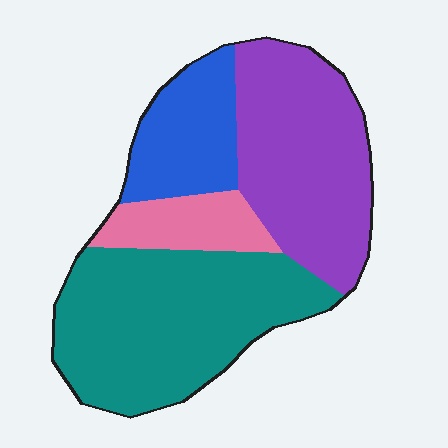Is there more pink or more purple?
Purple.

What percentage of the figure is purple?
Purple covers roughly 35% of the figure.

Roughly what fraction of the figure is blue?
Blue covers about 15% of the figure.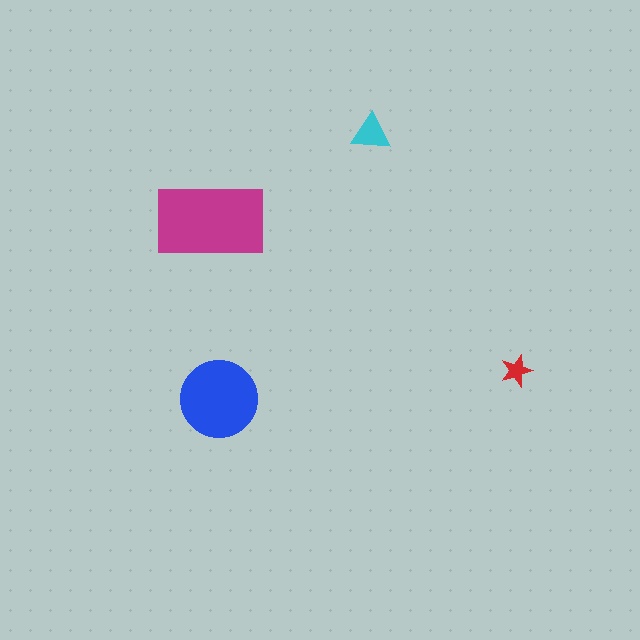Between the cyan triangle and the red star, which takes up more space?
The cyan triangle.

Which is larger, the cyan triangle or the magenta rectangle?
The magenta rectangle.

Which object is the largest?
The magenta rectangle.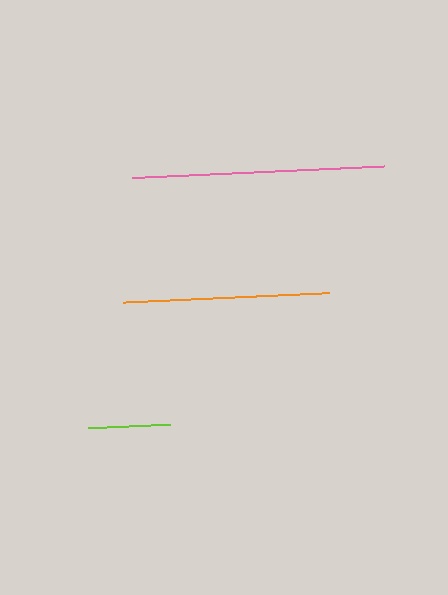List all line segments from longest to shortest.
From longest to shortest: pink, orange, lime.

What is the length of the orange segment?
The orange segment is approximately 206 pixels long.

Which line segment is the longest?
The pink line is the longest at approximately 252 pixels.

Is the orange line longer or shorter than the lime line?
The orange line is longer than the lime line.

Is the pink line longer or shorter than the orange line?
The pink line is longer than the orange line.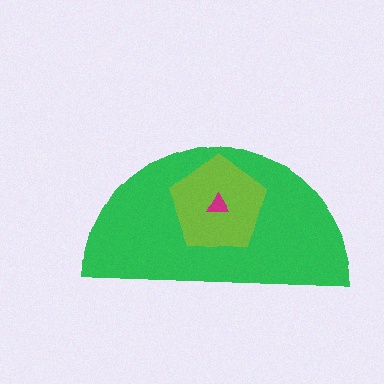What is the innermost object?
The magenta triangle.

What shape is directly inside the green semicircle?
The lime pentagon.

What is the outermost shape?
The green semicircle.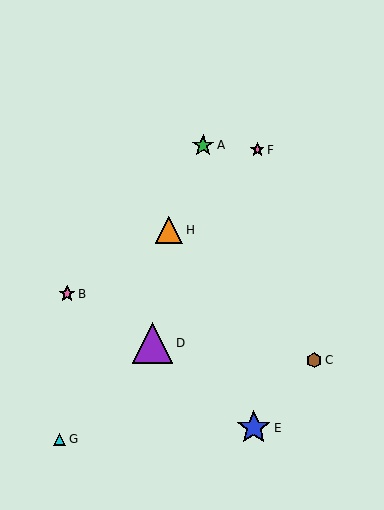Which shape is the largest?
The purple triangle (labeled D) is the largest.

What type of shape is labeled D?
Shape D is a purple triangle.